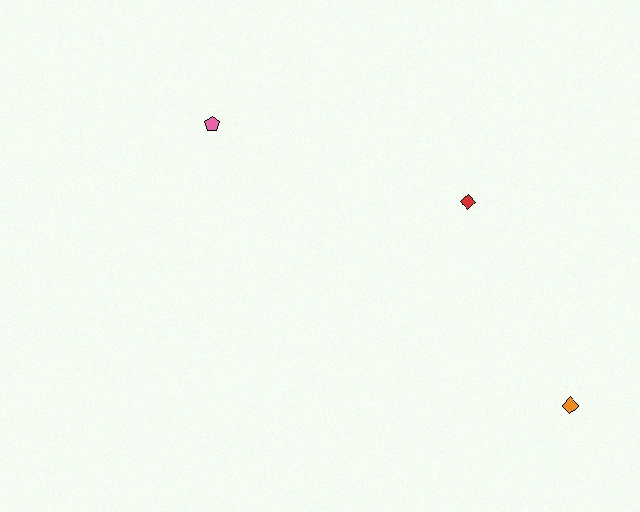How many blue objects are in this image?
There are no blue objects.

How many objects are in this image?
There are 3 objects.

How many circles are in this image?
There are no circles.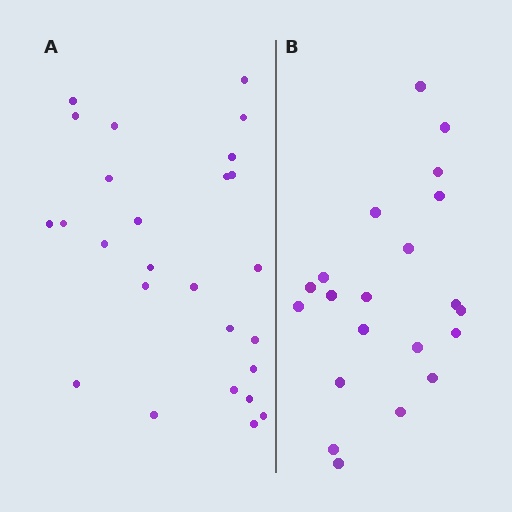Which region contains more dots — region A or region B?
Region A (the left region) has more dots.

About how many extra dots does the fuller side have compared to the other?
Region A has about 5 more dots than region B.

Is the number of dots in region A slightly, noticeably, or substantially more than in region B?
Region A has only slightly more — the two regions are fairly close. The ratio is roughly 1.2 to 1.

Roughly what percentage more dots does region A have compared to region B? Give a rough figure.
About 25% more.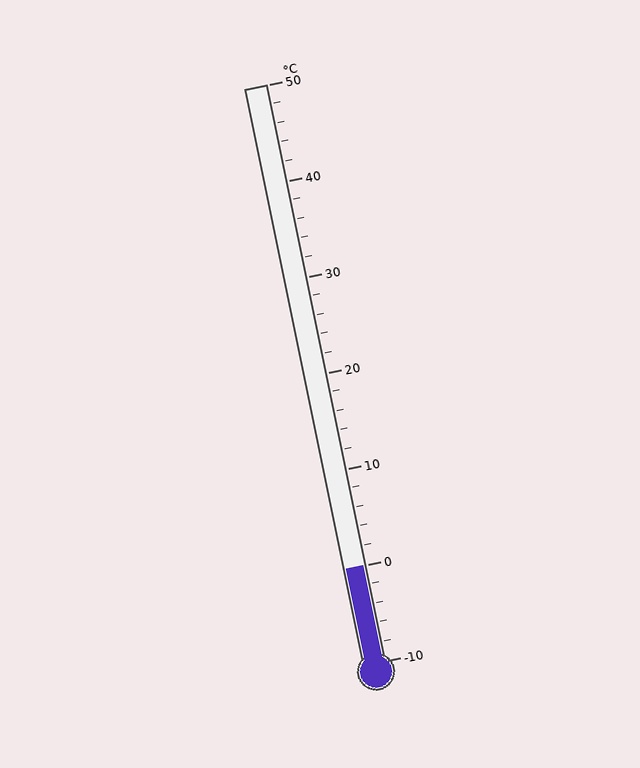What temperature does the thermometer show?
The thermometer shows approximately 0°C.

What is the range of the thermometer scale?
The thermometer scale ranges from -10°C to 50°C.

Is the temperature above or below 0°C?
The temperature is at 0°C.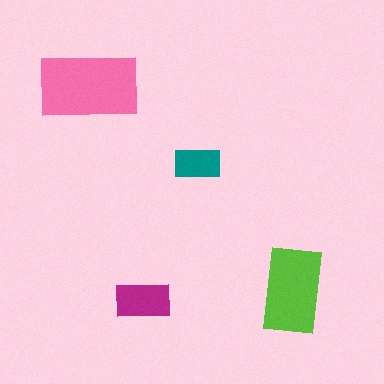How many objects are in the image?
There are 4 objects in the image.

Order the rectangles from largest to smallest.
the pink one, the lime one, the magenta one, the teal one.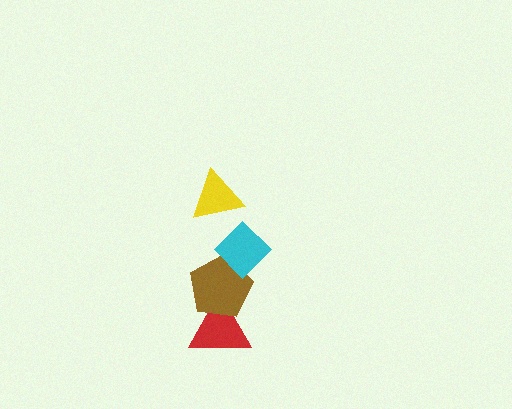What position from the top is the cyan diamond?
The cyan diamond is 2nd from the top.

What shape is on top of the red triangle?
The brown pentagon is on top of the red triangle.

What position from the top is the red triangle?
The red triangle is 4th from the top.